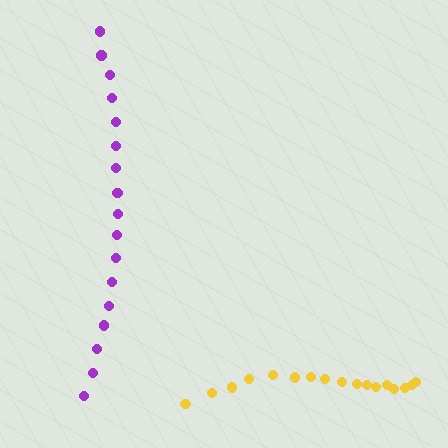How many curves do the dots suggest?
There are 2 distinct paths.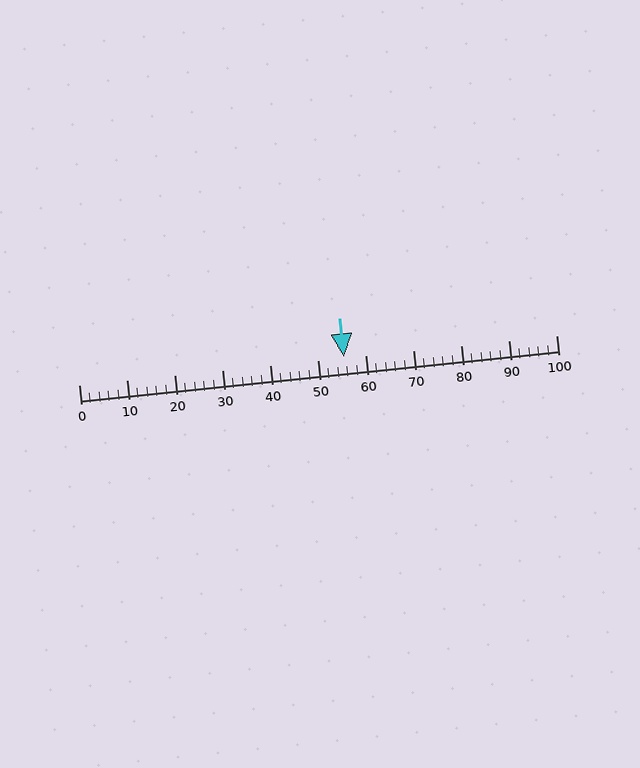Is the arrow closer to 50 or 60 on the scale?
The arrow is closer to 60.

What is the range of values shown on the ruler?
The ruler shows values from 0 to 100.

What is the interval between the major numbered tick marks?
The major tick marks are spaced 10 units apart.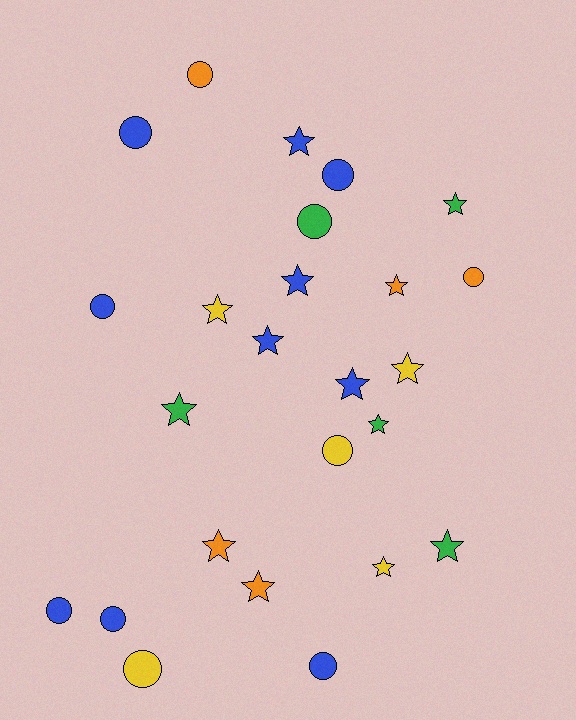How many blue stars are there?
There are 4 blue stars.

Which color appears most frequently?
Blue, with 10 objects.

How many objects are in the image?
There are 25 objects.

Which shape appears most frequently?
Star, with 14 objects.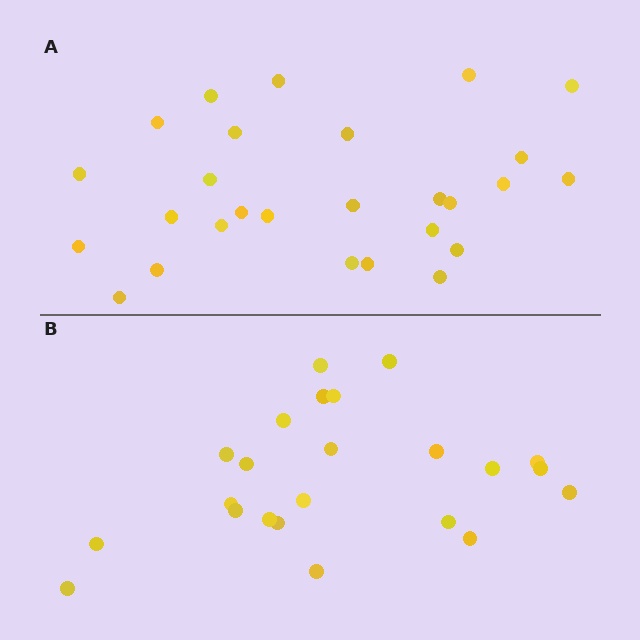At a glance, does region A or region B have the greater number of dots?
Region A (the top region) has more dots.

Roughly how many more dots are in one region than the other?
Region A has about 4 more dots than region B.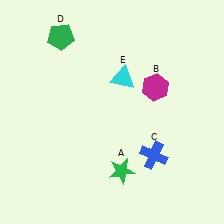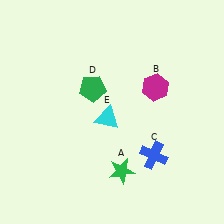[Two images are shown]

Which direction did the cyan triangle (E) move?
The cyan triangle (E) moved down.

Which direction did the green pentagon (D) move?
The green pentagon (D) moved down.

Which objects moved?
The objects that moved are: the green pentagon (D), the cyan triangle (E).